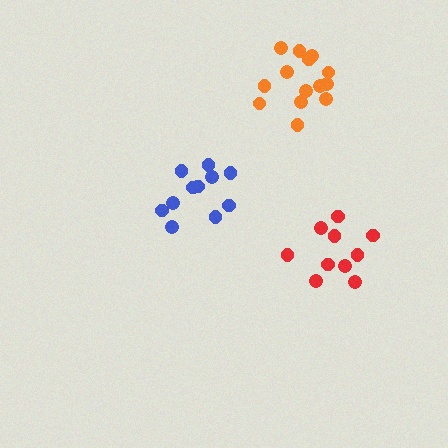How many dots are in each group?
Group 1: 11 dots, Group 2: 10 dots, Group 3: 14 dots (35 total).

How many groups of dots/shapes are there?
There are 3 groups.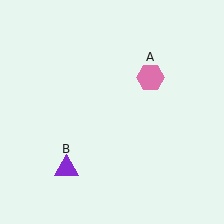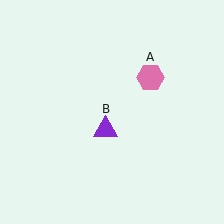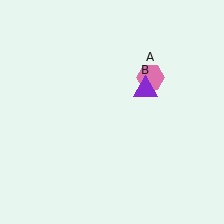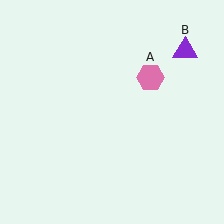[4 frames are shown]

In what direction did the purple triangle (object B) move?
The purple triangle (object B) moved up and to the right.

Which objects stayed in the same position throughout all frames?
Pink hexagon (object A) remained stationary.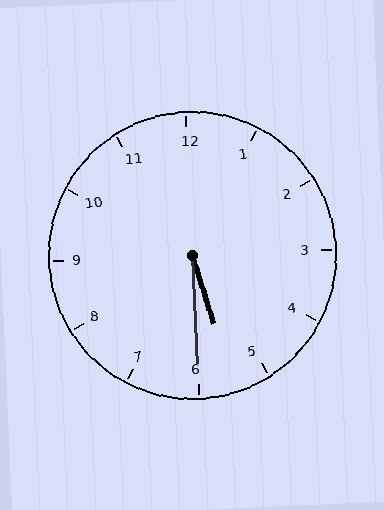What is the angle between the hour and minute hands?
Approximately 15 degrees.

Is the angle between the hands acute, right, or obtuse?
It is acute.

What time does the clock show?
5:30.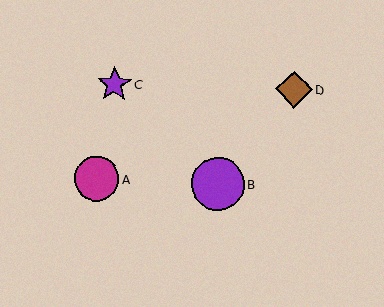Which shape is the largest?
The purple circle (labeled B) is the largest.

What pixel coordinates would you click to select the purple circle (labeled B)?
Click at (218, 184) to select the purple circle B.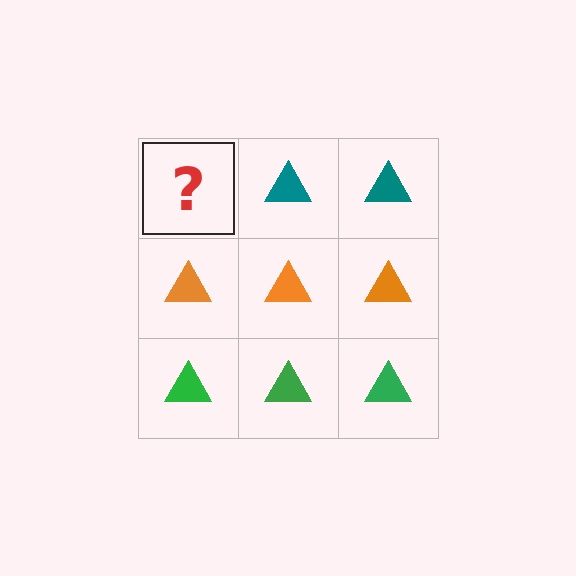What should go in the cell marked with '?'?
The missing cell should contain a teal triangle.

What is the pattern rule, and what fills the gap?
The rule is that each row has a consistent color. The gap should be filled with a teal triangle.